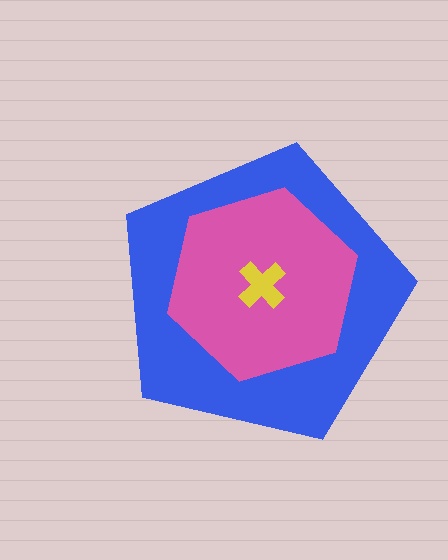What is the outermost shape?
The blue pentagon.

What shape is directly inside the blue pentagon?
The pink hexagon.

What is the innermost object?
The yellow cross.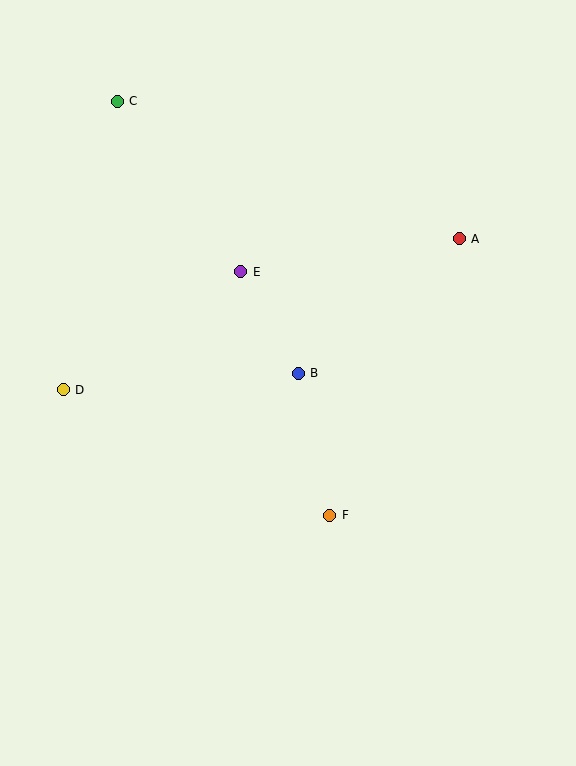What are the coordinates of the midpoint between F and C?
The midpoint between F and C is at (223, 308).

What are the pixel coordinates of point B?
Point B is at (298, 373).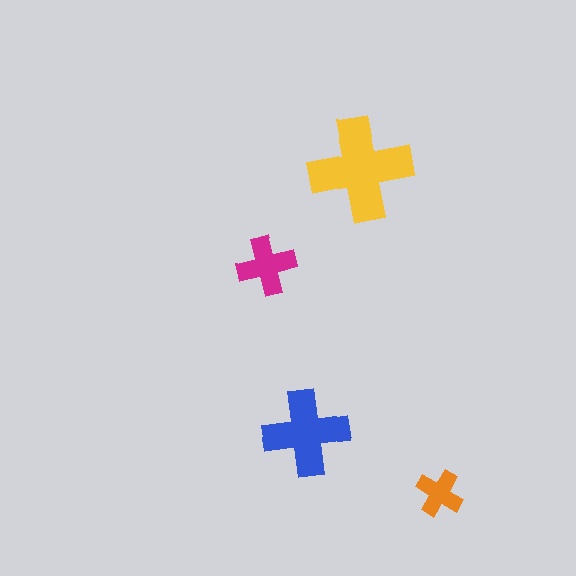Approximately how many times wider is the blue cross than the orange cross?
About 2 times wider.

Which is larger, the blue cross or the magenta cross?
The blue one.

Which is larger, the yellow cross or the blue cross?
The yellow one.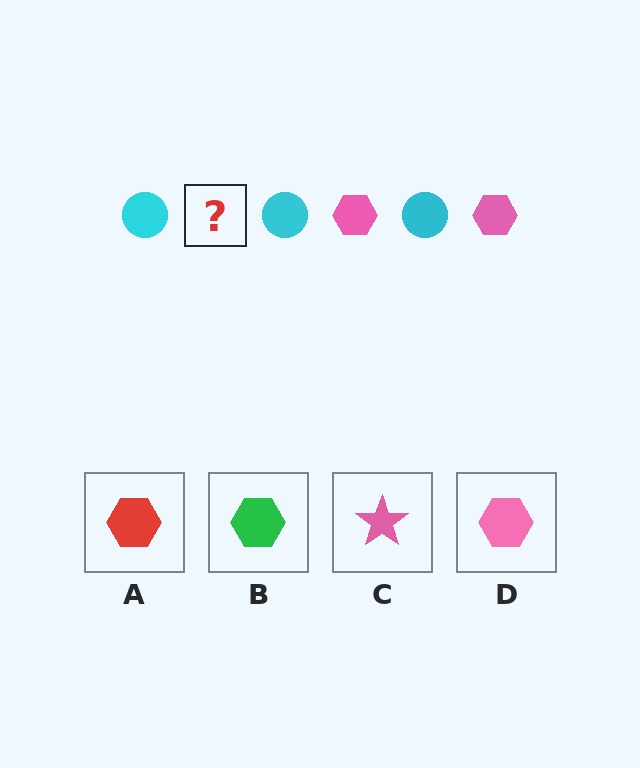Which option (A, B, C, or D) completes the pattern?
D.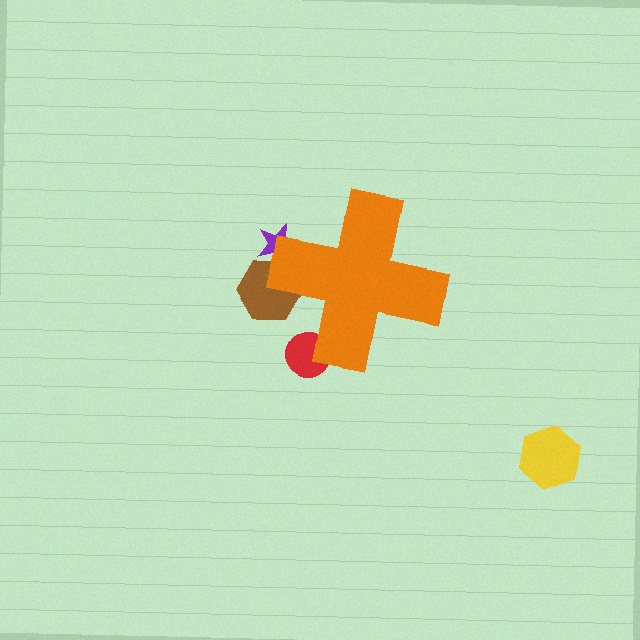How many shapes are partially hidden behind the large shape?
3 shapes are partially hidden.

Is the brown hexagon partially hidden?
Yes, the brown hexagon is partially hidden behind the orange cross.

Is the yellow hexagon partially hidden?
No, the yellow hexagon is fully visible.